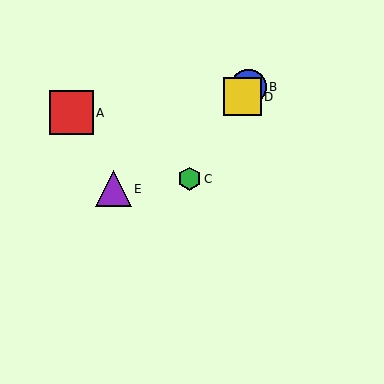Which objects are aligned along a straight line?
Objects B, C, D are aligned along a straight line.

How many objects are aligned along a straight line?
3 objects (B, C, D) are aligned along a straight line.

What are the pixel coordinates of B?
Object B is at (248, 87).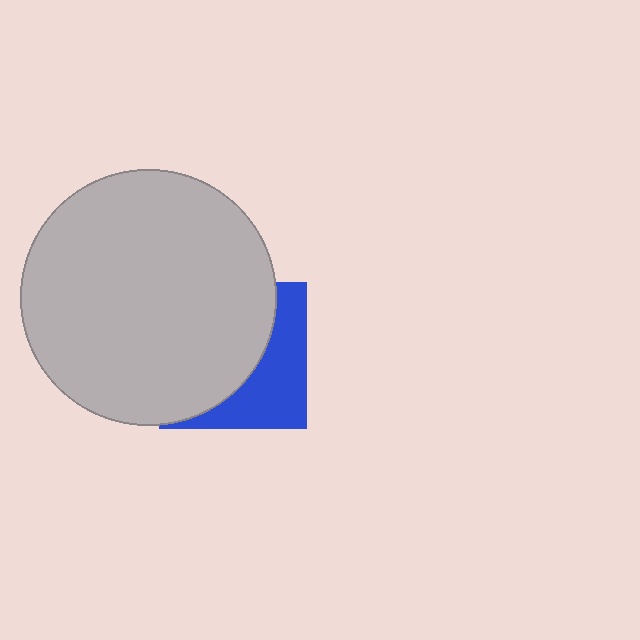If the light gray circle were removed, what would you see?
You would see the complete blue square.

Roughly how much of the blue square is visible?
A small part of it is visible (roughly 39%).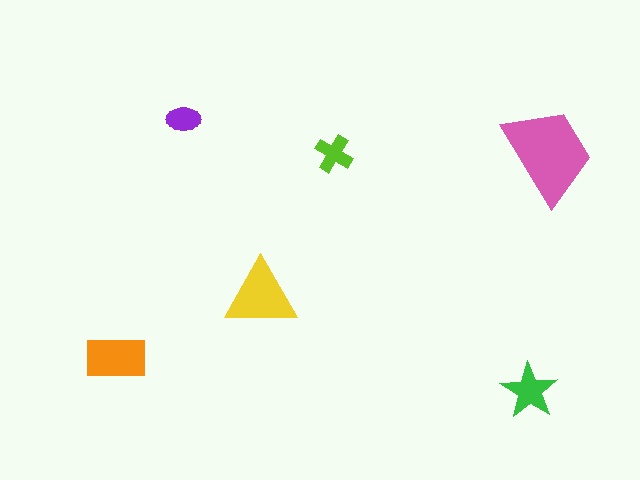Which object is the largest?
The pink trapezoid.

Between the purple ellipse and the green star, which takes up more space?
The green star.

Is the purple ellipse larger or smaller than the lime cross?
Smaller.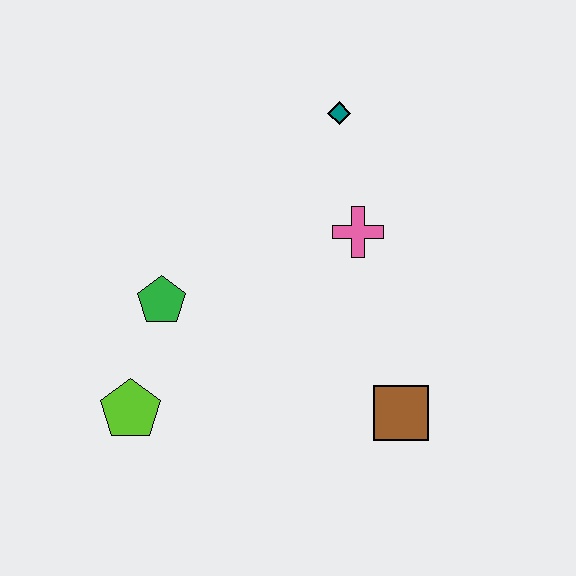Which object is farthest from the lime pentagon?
The teal diamond is farthest from the lime pentagon.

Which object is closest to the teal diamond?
The pink cross is closest to the teal diamond.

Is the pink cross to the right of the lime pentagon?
Yes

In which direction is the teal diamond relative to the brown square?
The teal diamond is above the brown square.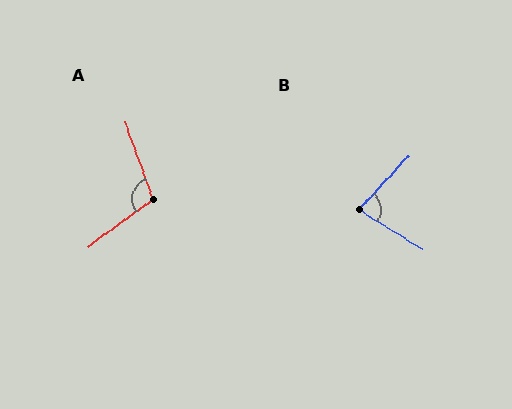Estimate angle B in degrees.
Approximately 79 degrees.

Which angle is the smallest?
B, at approximately 79 degrees.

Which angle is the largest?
A, at approximately 107 degrees.